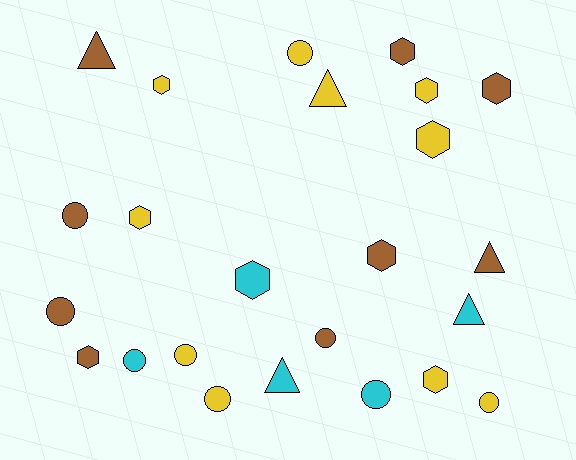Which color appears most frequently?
Yellow, with 10 objects.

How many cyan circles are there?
There are 2 cyan circles.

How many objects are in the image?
There are 24 objects.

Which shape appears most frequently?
Hexagon, with 10 objects.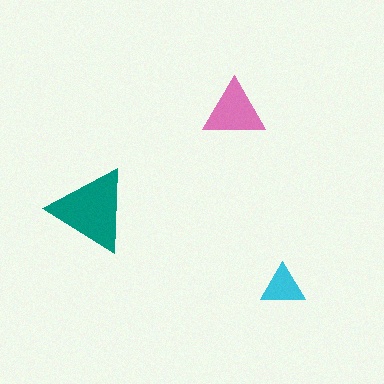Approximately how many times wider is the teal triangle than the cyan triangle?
About 2 times wider.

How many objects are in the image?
There are 3 objects in the image.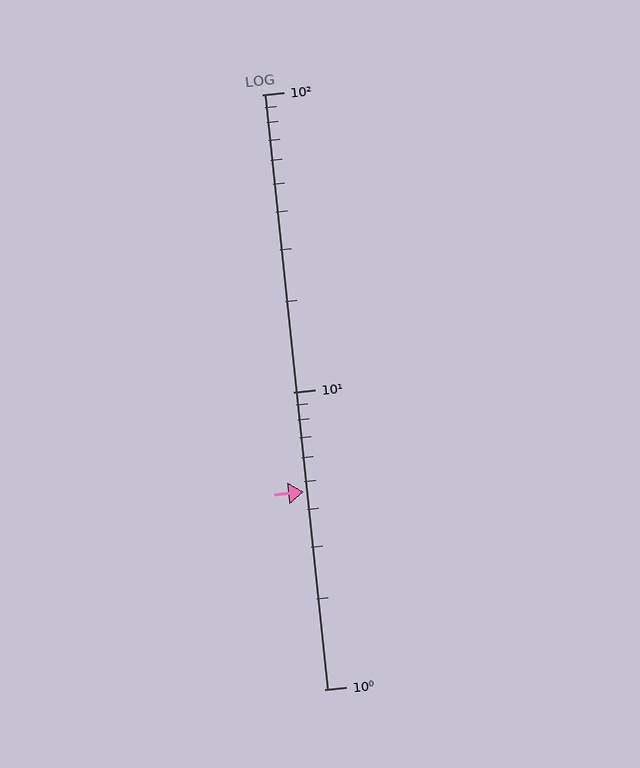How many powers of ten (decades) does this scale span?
The scale spans 2 decades, from 1 to 100.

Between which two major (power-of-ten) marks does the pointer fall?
The pointer is between 1 and 10.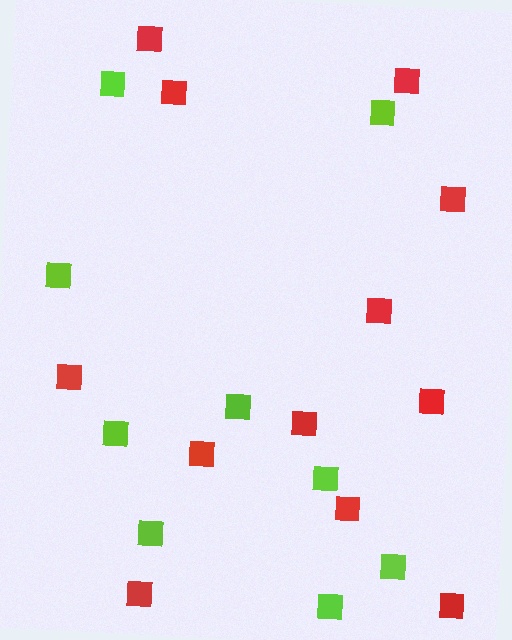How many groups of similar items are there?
There are 2 groups: one group of red squares (12) and one group of lime squares (9).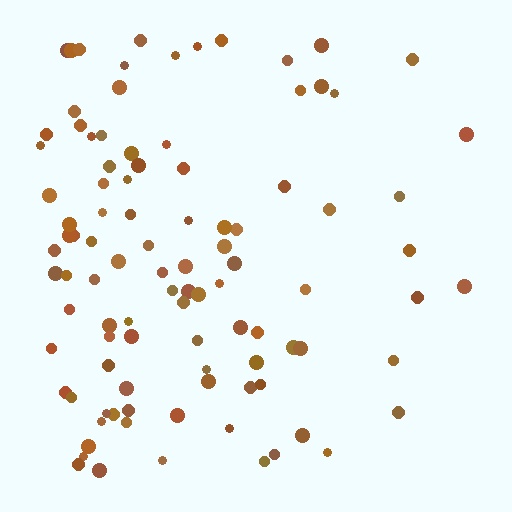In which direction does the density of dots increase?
From right to left, with the left side densest.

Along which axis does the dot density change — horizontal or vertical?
Horizontal.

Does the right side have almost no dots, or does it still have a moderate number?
Still a moderate number, just noticeably fewer than the left.